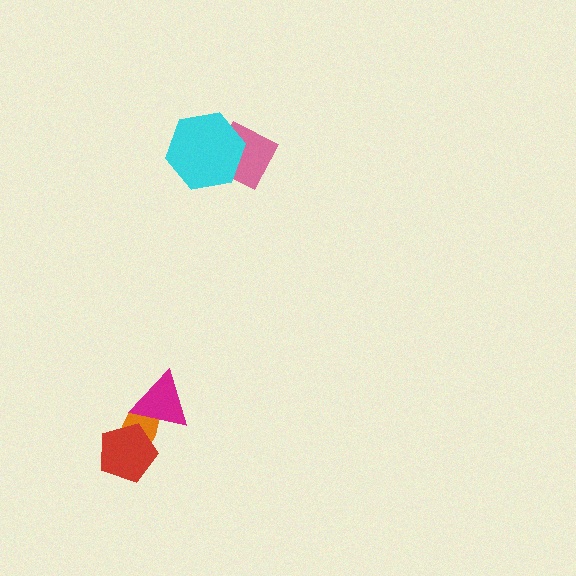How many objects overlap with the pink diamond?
1 object overlaps with the pink diamond.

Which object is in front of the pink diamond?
The cyan hexagon is in front of the pink diamond.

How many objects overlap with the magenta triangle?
1 object overlaps with the magenta triangle.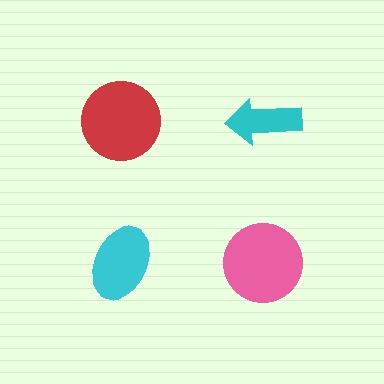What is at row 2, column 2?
A pink circle.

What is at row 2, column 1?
A cyan ellipse.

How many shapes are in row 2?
2 shapes.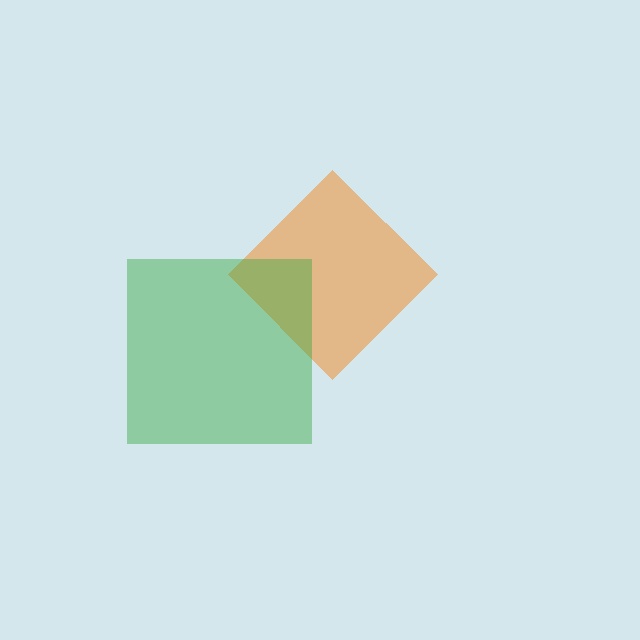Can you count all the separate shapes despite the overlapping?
Yes, there are 2 separate shapes.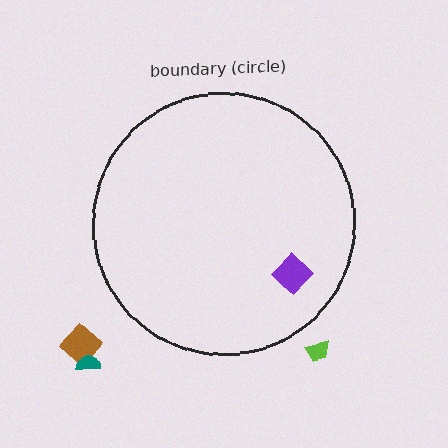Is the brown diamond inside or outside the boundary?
Outside.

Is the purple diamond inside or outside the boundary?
Inside.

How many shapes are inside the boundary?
1 inside, 3 outside.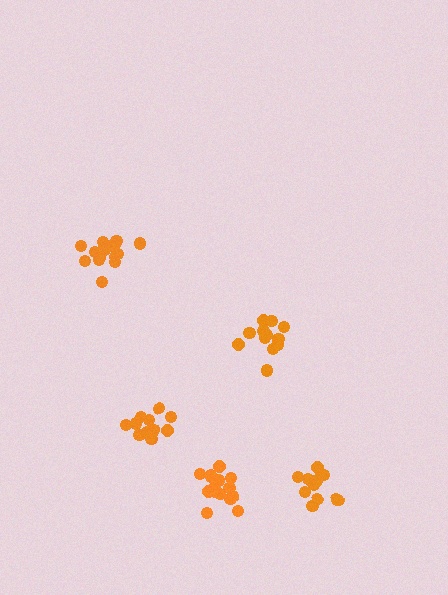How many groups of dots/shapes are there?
There are 5 groups.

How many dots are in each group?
Group 1: 12 dots, Group 2: 13 dots, Group 3: 12 dots, Group 4: 16 dots, Group 5: 17 dots (70 total).